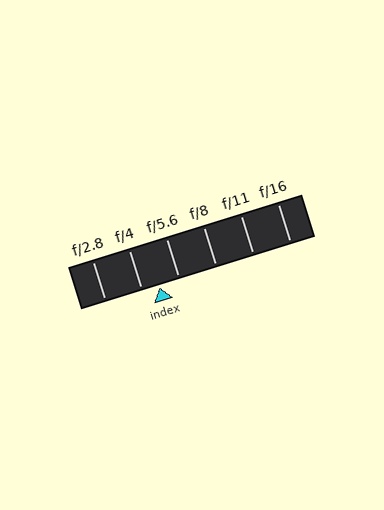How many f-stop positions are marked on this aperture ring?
There are 6 f-stop positions marked.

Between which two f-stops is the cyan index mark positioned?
The index mark is between f/4 and f/5.6.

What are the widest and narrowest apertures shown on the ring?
The widest aperture shown is f/2.8 and the narrowest is f/16.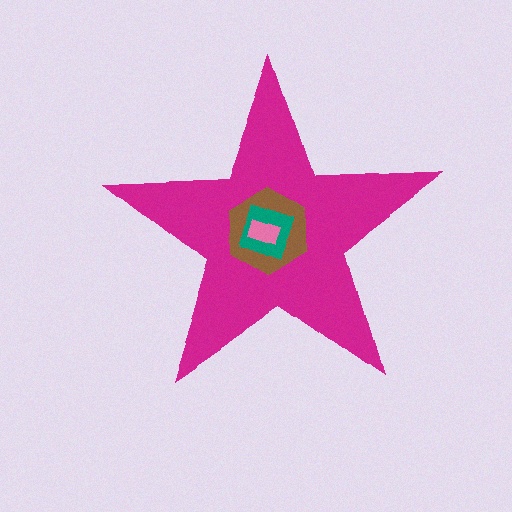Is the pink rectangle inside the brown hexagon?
Yes.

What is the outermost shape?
The magenta star.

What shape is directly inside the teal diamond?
The pink rectangle.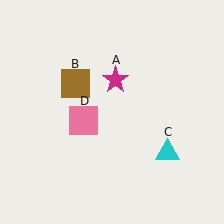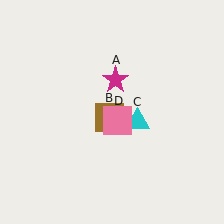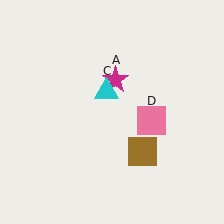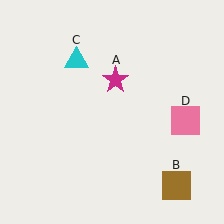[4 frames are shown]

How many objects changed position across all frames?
3 objects changed position: brown square (object B), cyan triangle (object C), pink square (object D).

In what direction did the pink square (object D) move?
The pink square (object D) moved right.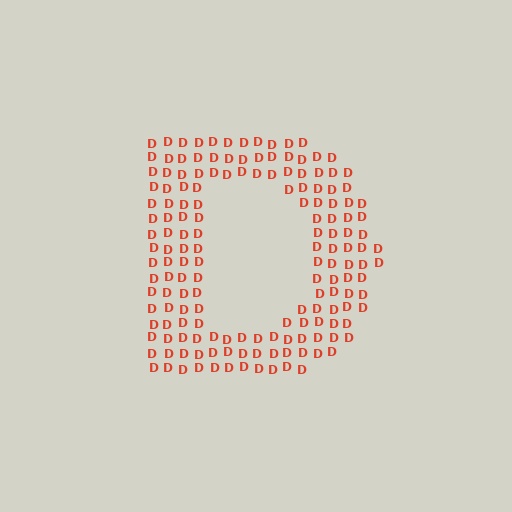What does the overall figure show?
The overall figure shows the letter D.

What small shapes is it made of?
It is made of small letter D's.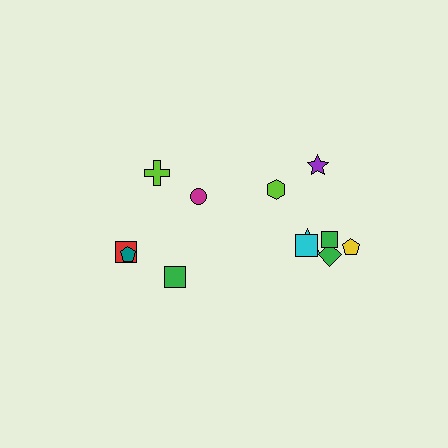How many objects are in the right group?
There are 7 objects.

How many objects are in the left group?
There are 5 objects.